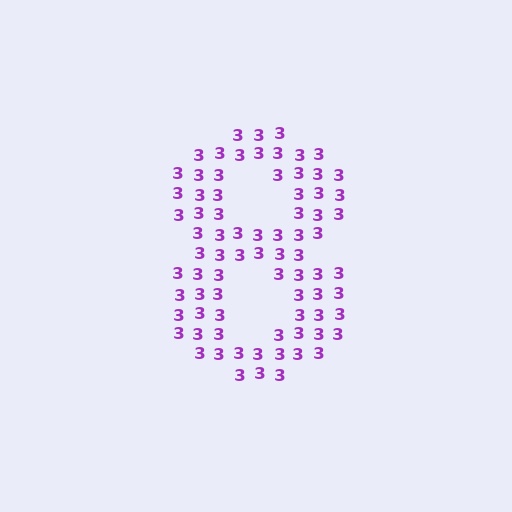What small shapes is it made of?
It is made of small digit 3's.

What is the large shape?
The large shape is the digit 8.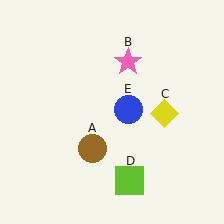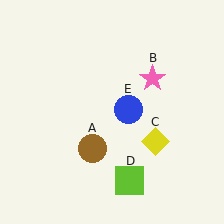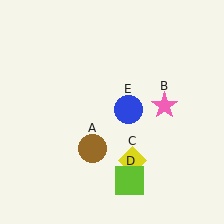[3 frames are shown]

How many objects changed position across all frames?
2 objects changed position: pink star (object B), yellow diamond (object C).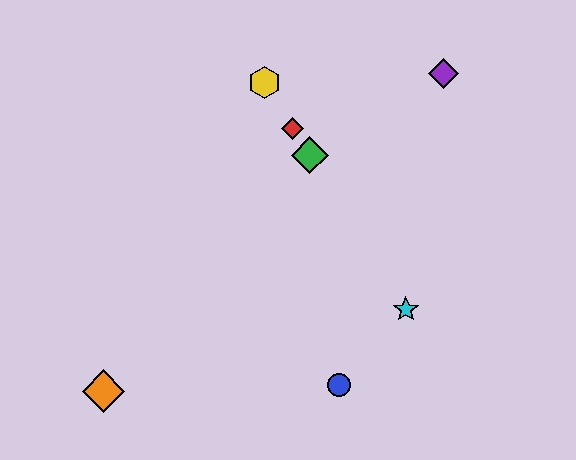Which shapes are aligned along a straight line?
The red diamond, the green diamond, the yellow hexagon, the cyan star are aligned along a straight line.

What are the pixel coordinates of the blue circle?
The blue circle is at (339, 385).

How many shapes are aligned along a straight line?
4 shapes (the red diamond, the green diamond, the yellow hexagon, the cyan star) are aligned along a straight line.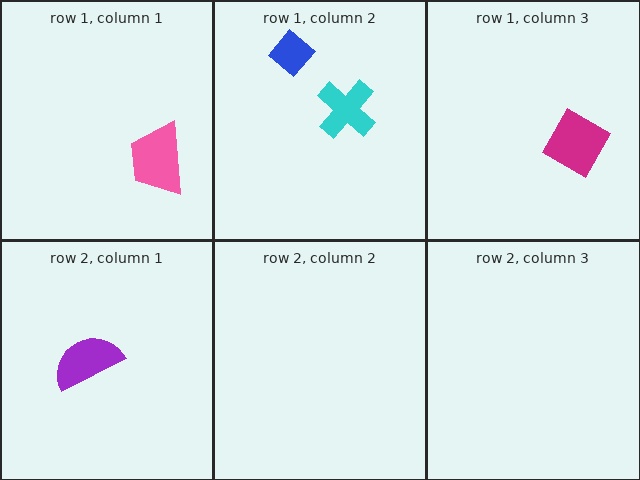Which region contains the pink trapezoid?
The row 1, column 1 region.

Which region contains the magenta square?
The row 1, column 3 region.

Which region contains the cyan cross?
The row 1, column 2 region.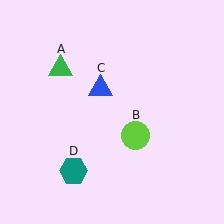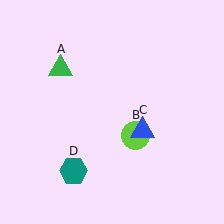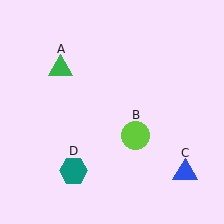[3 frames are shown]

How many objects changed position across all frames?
1 object changed position: blue triangle (object C).